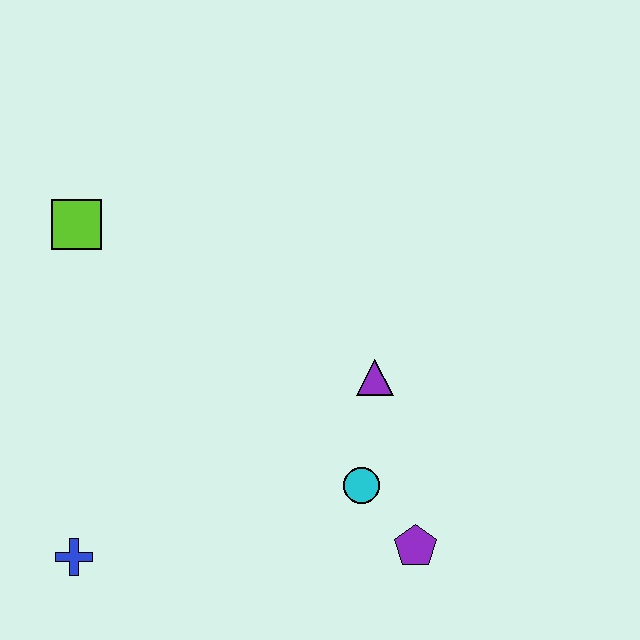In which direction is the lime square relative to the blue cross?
The lime square is above the blue cross.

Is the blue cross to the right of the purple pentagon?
No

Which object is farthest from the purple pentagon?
The lime square is farthest from the purple pentagon.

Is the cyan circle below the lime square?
Yes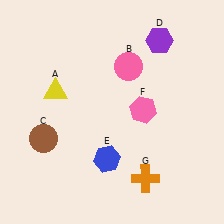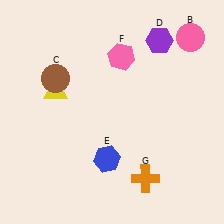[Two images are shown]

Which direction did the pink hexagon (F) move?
The pink hexagon (F) moved up.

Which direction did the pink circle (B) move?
The pink circle (B) moved right.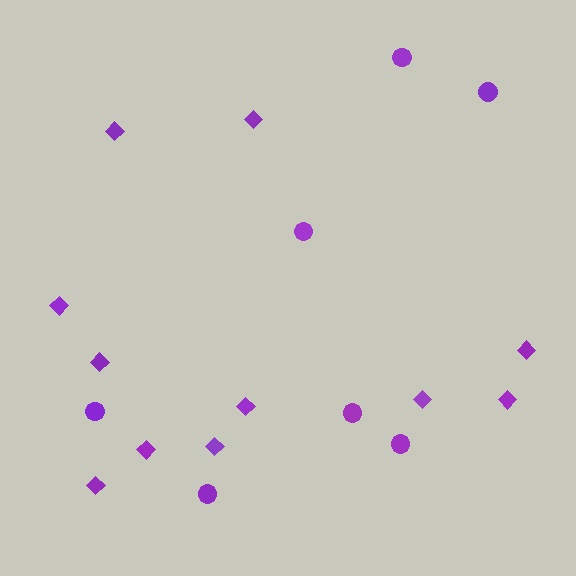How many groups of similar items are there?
There are 2 groups: one group of diamonds (11) and one group of circles (7).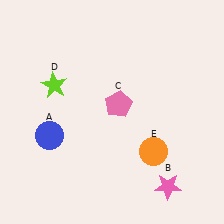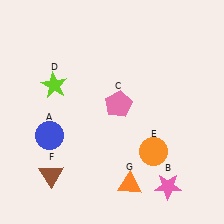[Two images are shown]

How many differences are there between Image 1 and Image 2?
There are 2 differences between the two images.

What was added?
A brown triangle (F), an orange triangle (G) were added in Image 2.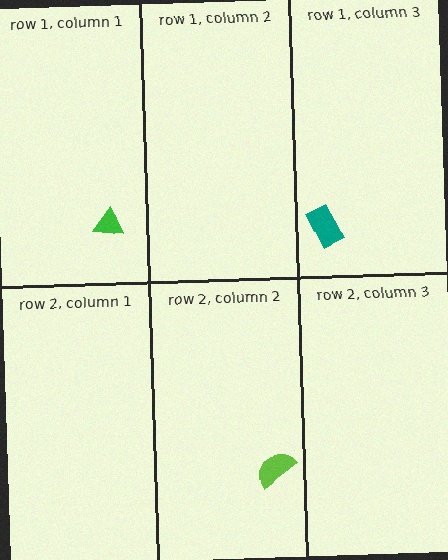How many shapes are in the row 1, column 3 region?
1.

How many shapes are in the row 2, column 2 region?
1.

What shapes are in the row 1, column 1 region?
The green triangle.